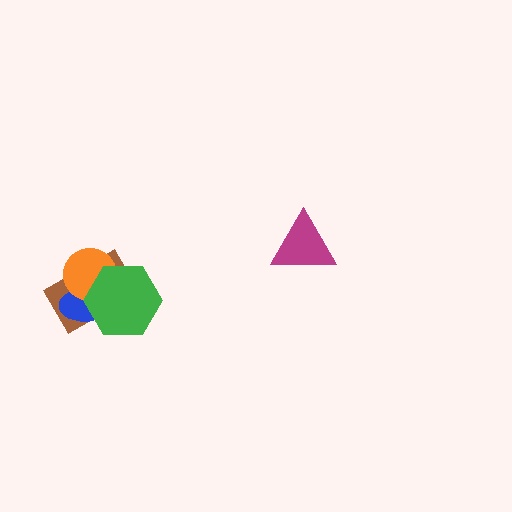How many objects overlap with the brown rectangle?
3 objects overlap with the brown rectangle.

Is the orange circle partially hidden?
Yes, it is partially covered by another shape.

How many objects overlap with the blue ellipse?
3 objects overlap with the blue ellipse.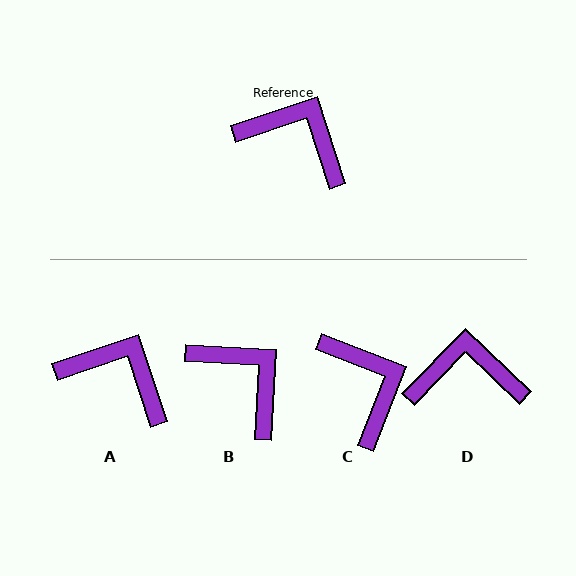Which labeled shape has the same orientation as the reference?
A.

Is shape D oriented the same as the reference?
No, it is off by about 28 degrees.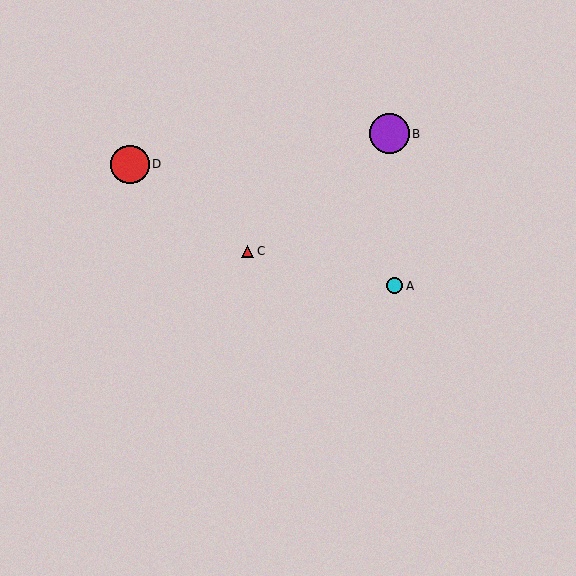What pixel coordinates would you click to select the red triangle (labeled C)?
Click at (247, 251) to select the red triangle C.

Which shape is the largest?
The purple circle (labeled B) is the largest.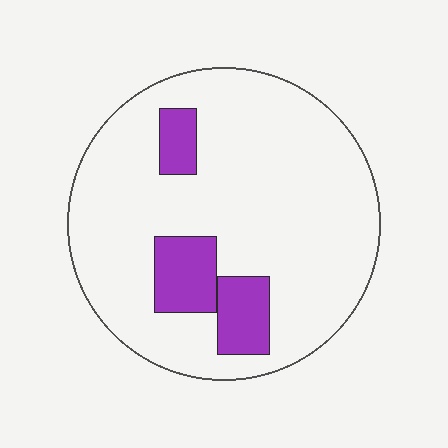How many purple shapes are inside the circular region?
3.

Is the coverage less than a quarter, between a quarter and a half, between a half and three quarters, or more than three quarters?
Less than a quarter.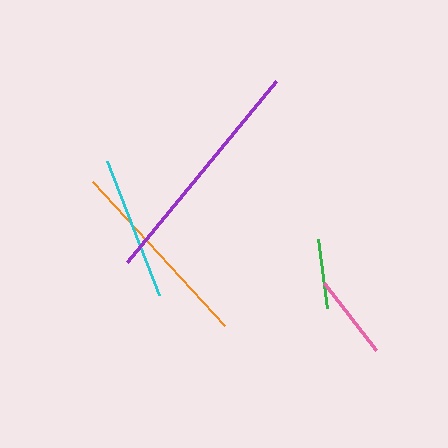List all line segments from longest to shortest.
From longest to shortest: purple, orange, cyan, pink, green.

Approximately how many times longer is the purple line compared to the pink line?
The purple line is approximately 2.8 times the length of the pink line.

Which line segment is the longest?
The purple line is the longest at approximately 234 pixels.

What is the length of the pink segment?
The pink segment is approximately 84 pixels long.